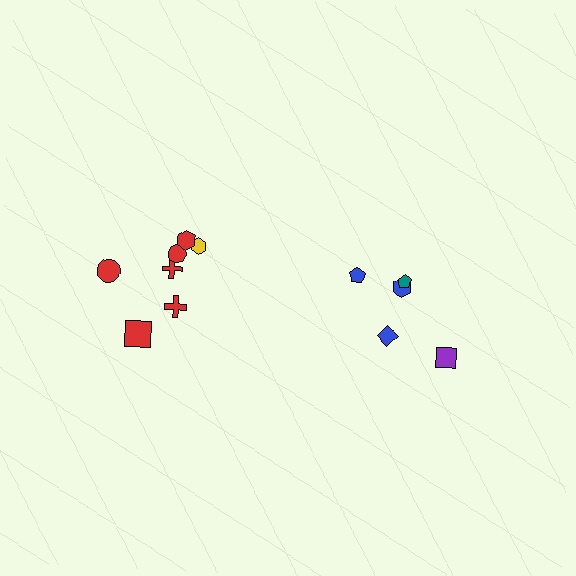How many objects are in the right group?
There are 5 objects.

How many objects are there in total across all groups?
There are 12 objects.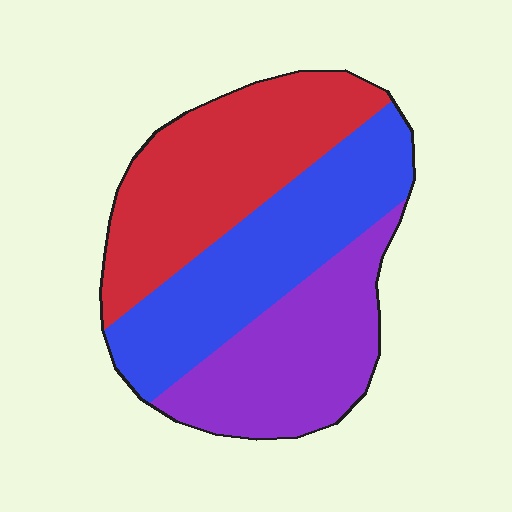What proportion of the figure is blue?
Blue takes up about one third (1/3) of the figure.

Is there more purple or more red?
Red.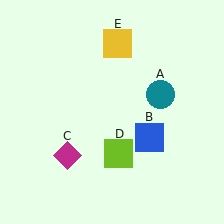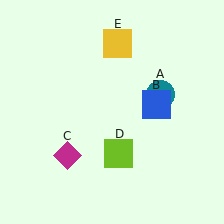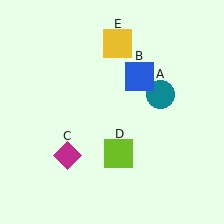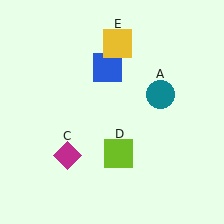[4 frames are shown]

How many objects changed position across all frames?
1 object changed position: blue square (object B).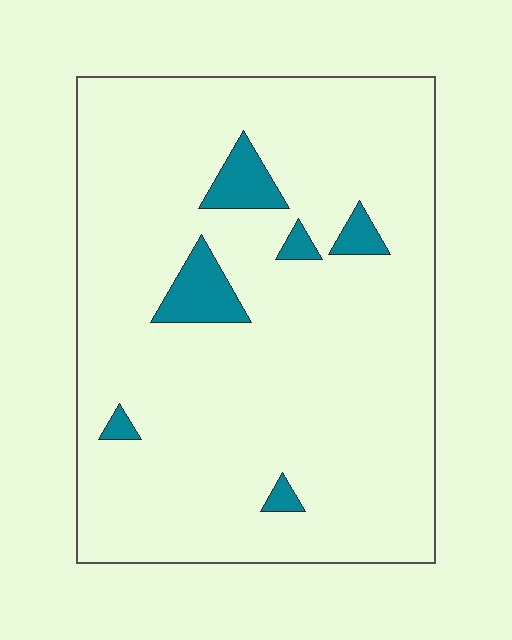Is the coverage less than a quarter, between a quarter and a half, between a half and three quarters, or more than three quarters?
Less than a quarter.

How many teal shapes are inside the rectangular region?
6.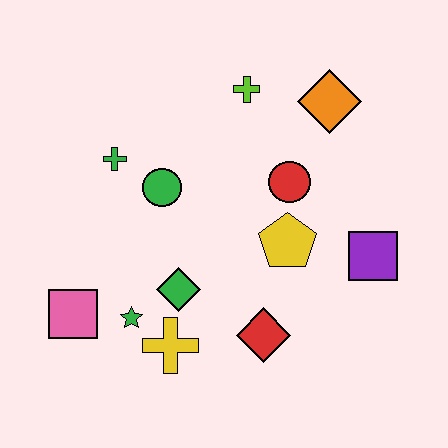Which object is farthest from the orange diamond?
The pink square is farthest from the orange diamond.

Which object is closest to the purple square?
The yellow pentagon is closest to the purple square.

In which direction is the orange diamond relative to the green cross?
The orange diamond is to the right of the green cross.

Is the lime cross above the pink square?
Yes